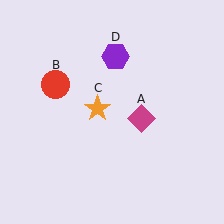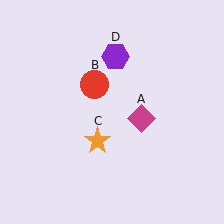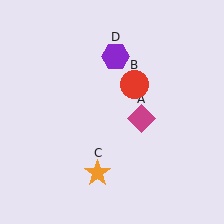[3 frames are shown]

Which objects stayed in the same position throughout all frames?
Magenta diamond (object A) and purple hexagon (object D) remained stationary.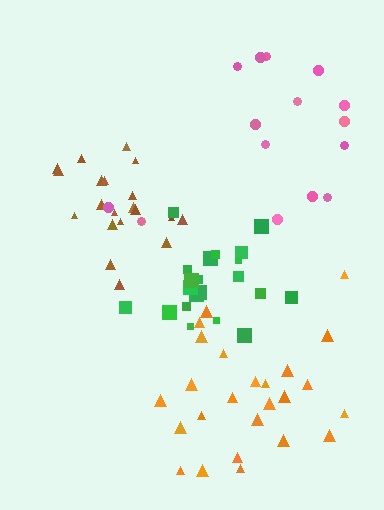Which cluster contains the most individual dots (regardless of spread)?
Orange (25).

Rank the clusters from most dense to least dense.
green, brown, orange, pink.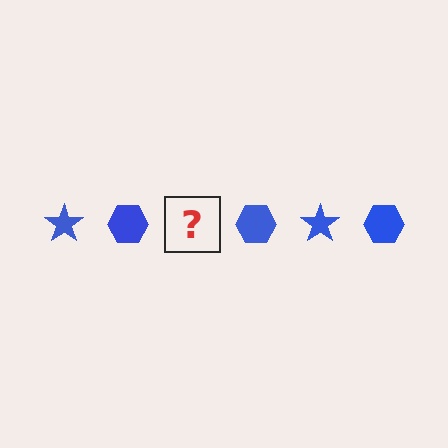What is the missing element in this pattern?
The missing element is a blue star.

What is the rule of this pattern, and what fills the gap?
The rule is that the pattern cycles through star, hexagon shapes in blue. The gap should be filled with a blue star.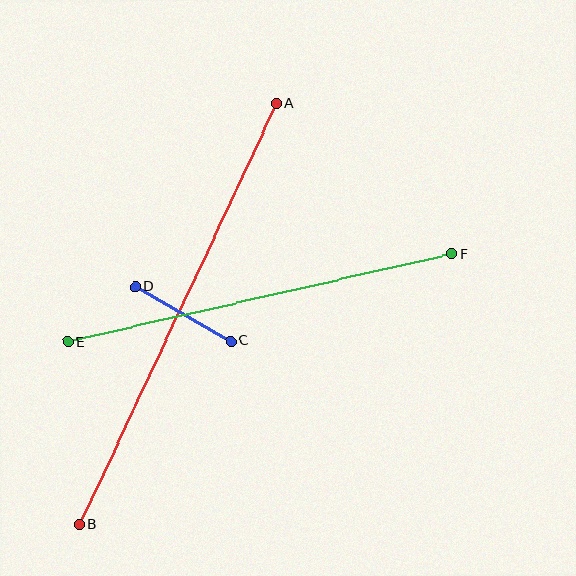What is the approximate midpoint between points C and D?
The midpoint is at approximately (183, 314) pixels.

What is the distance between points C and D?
The distance is approximately 110 pixels.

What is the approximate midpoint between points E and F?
The midpoint is at approximately (259, 298) pixels.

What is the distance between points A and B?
The distance is approximately 465 pixels.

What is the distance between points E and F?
The distance is approximately 393 pixels.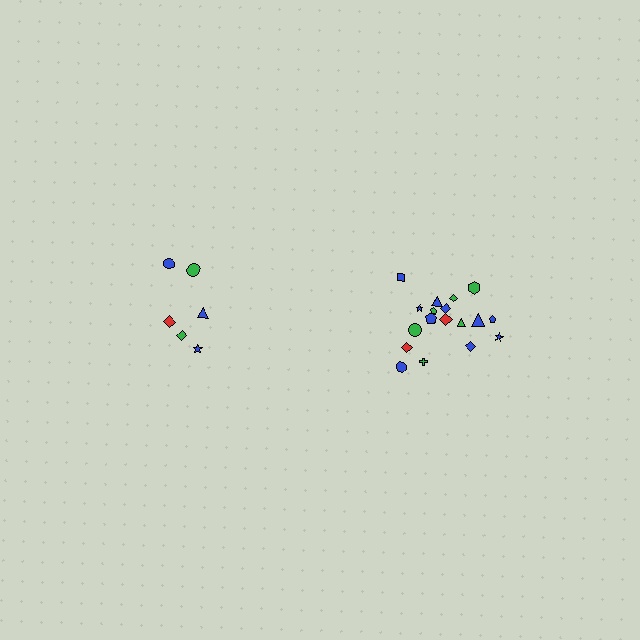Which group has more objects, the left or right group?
The right group.